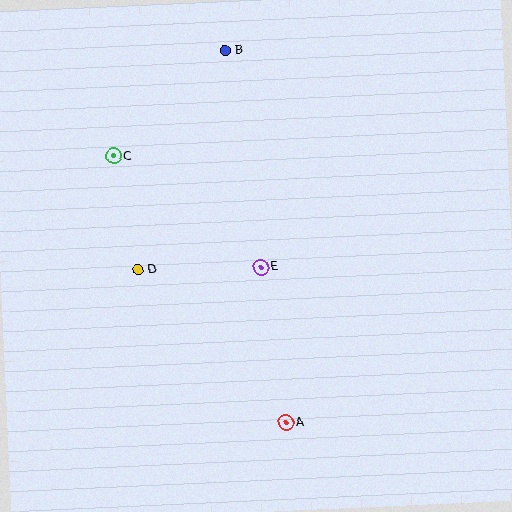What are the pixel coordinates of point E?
Point E is at (261, 267).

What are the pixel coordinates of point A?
Point A is at (286, 422).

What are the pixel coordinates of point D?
Point D is at (138, 269).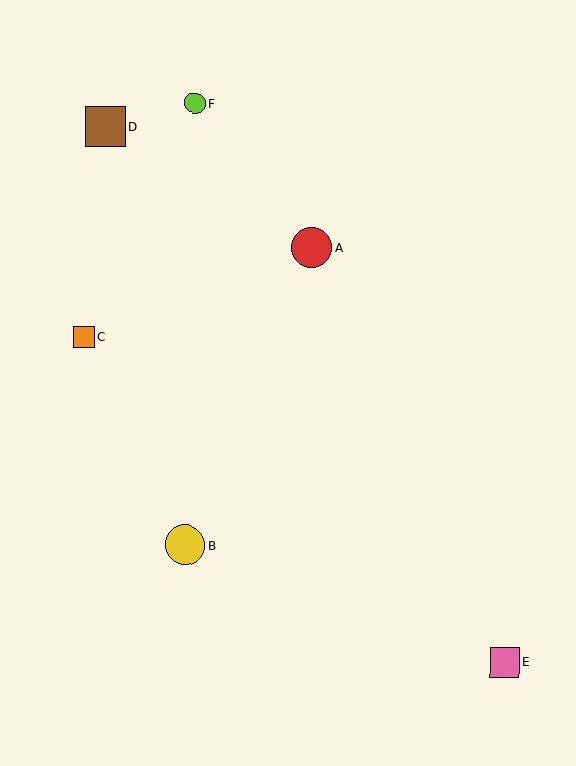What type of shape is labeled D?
Shape D is a brown square.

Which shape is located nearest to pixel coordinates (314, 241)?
The red circle (labeled A) at (311, 248) is nearest to that location.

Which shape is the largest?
The red circle (labeled A) is the largest.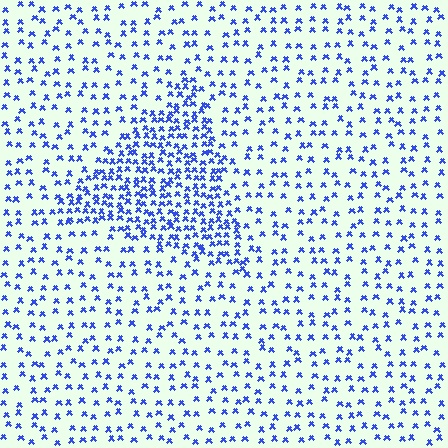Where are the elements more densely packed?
The elements are more densely packed inside the triangle boundary.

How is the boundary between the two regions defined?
The boundary is defined by a change in element density (approximately 2.4x ratio). All elements are the same color, size, and shape.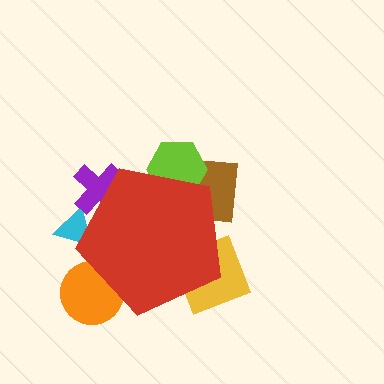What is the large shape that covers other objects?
A red pentagon.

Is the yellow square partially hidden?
Yes, the yellow square is partially hidden behind the red pentagon.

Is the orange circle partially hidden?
Yes, the orange circle is partially hidden behind the red pentagon.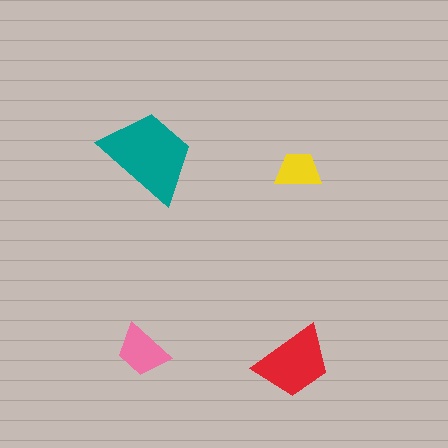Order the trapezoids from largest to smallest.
the teal one, the red one, the pink one, the yellow one.